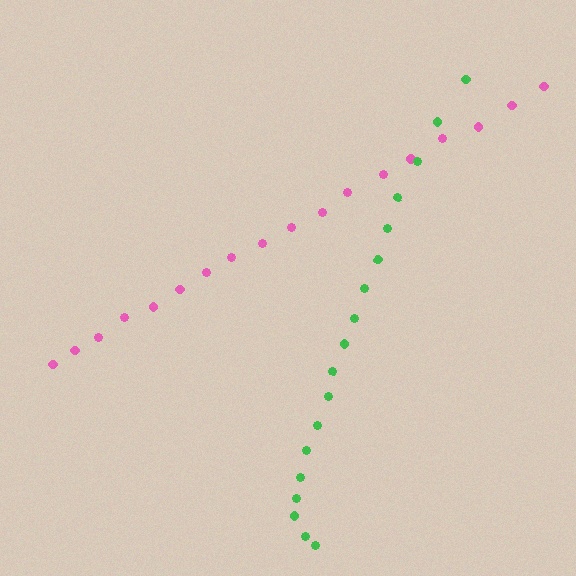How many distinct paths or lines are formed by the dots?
There are 2 distinct paths.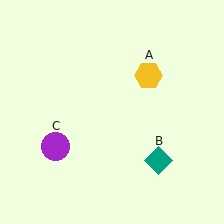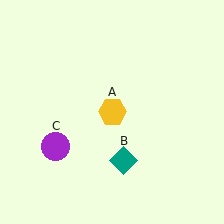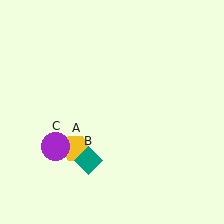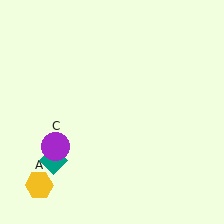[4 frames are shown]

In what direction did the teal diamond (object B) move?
The teal diamond (object B) moved left.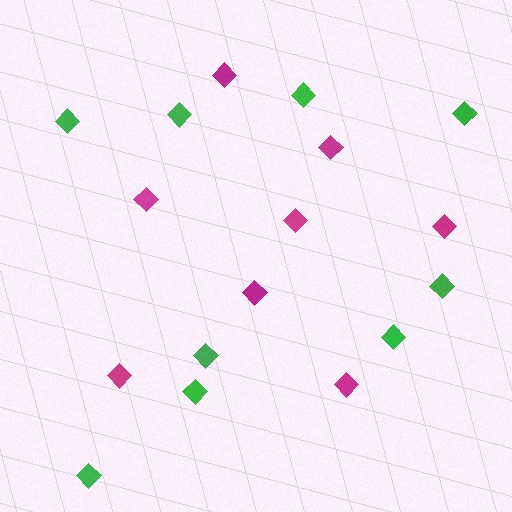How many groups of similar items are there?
There are 2 groups: one group of magenta diamonds (8) and one group of green diamonds (9).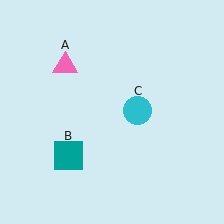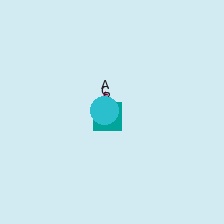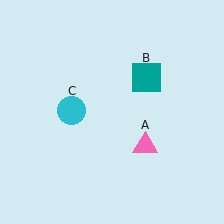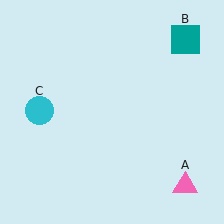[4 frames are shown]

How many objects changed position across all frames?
3 objects changed position: pink triangle (object A), teal square (object B), cyan circle (object C).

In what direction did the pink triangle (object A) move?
The pink triangle (object A) moved down and to the right.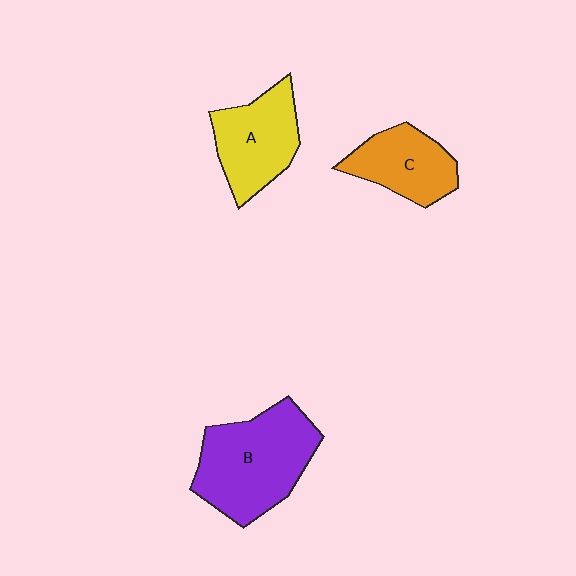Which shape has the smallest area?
Shape C (orange).